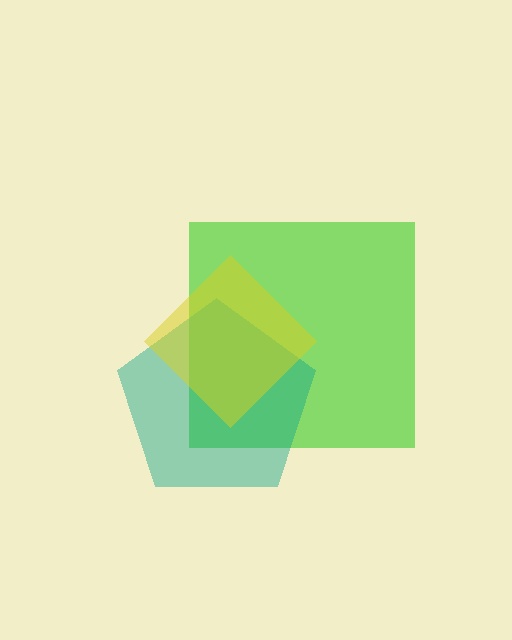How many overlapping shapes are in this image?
There are 3 overlapping shapes in the image.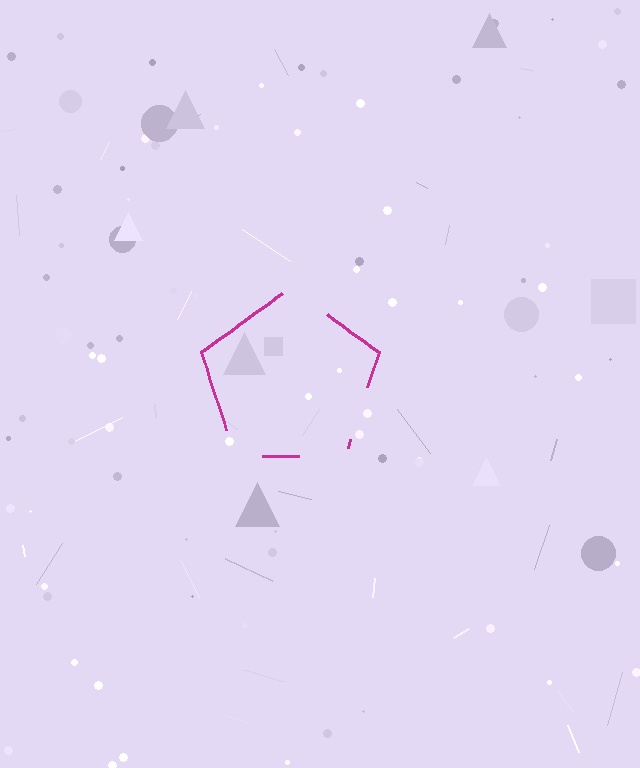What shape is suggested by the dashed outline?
The dashed outline suggests a pentagon.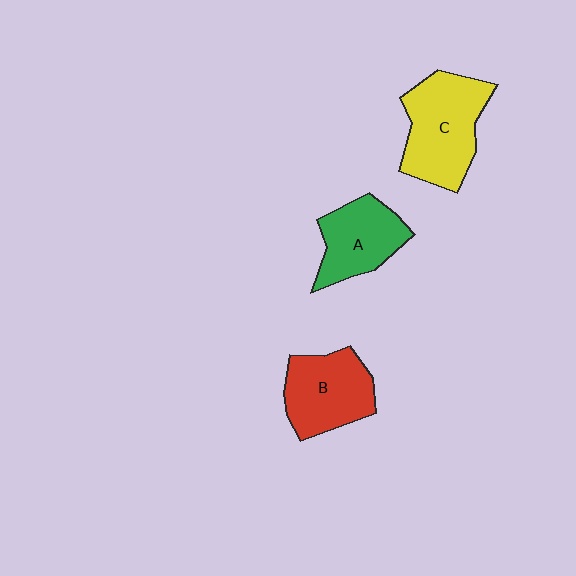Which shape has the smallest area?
Shape A (green).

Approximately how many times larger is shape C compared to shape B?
Approximately 1.2 times.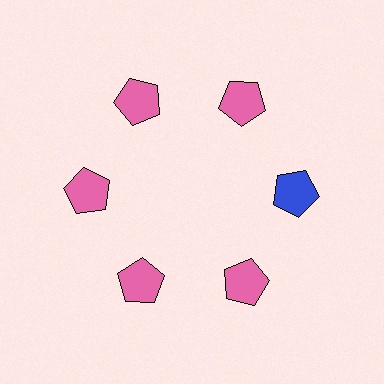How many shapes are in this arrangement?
There are 6 shapes arranged in a ring pattern.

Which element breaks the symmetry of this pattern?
The blue pentagon at roughly the 3 o'clock position breaks the symmetry. All other shapes are pink pentagons.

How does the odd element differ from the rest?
It has a different color: blue instead of pink.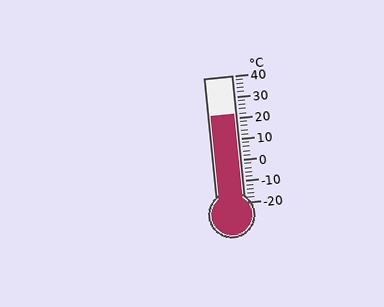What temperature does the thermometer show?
The thermometer shows approximately 22°C.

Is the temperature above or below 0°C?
The temperature is above 0°C.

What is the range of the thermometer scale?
The thermometer scale ranges from -20°C to 40°C.